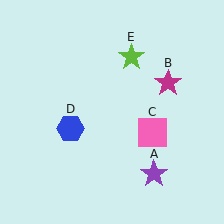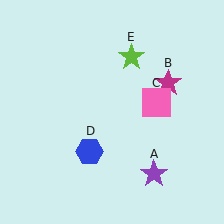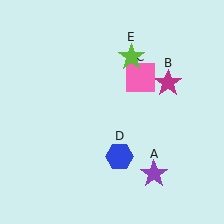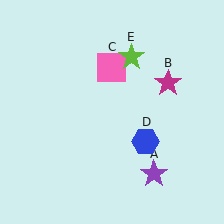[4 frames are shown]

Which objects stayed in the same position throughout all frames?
Purple star (object A) and magenta star (object B) and lime star (object E) remained stationary.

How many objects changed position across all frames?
2 objects changed position: pink square (object C), blue hexagon (object D).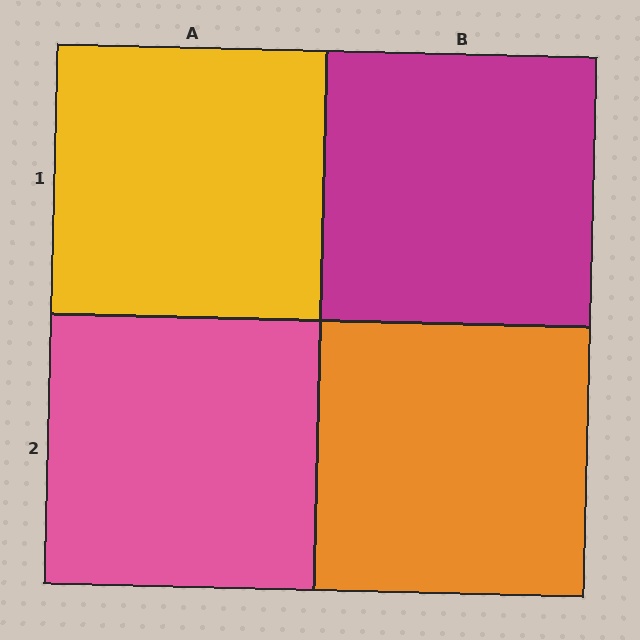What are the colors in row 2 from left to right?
Pink, orange.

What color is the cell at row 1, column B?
Magenta.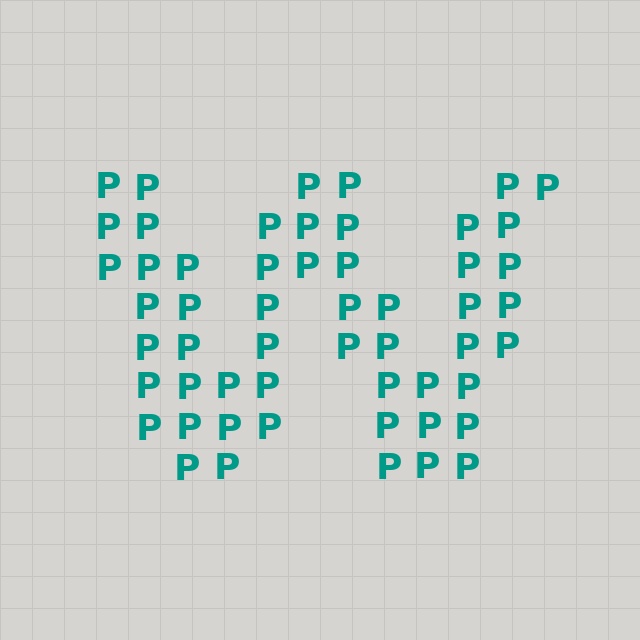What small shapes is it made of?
It is made of small letter P's.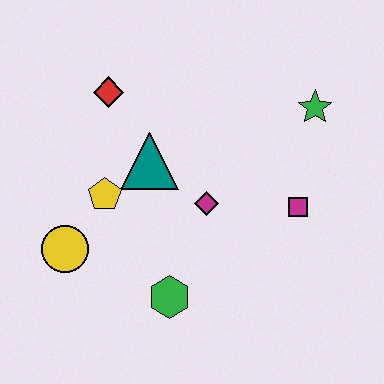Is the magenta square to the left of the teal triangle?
No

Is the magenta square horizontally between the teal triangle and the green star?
Yes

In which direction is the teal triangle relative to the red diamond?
The teal triangle is below the red diamond.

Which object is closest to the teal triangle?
The yellow pentagon is closest to the teal triangle.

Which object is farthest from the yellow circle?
The green star is farthest from the yellow circle.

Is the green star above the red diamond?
No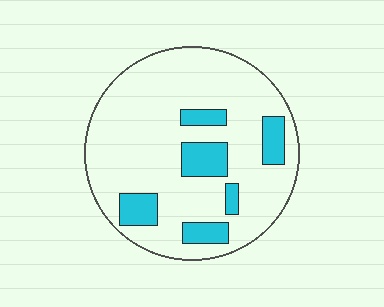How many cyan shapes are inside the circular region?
6.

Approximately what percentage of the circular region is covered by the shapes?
Approximately 15%.